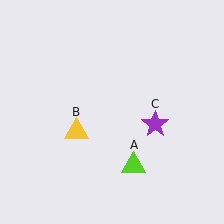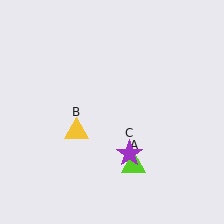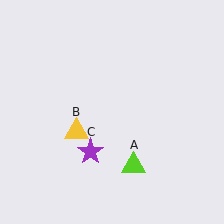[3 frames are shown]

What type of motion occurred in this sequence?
The purple star (object C) rotated clockwise around the center of the scene.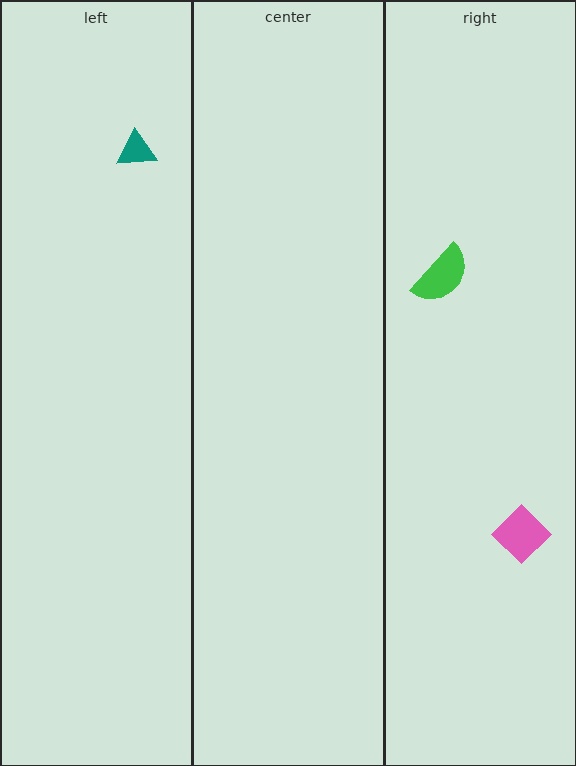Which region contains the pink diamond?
The right region.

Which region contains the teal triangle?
The left region.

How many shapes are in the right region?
2.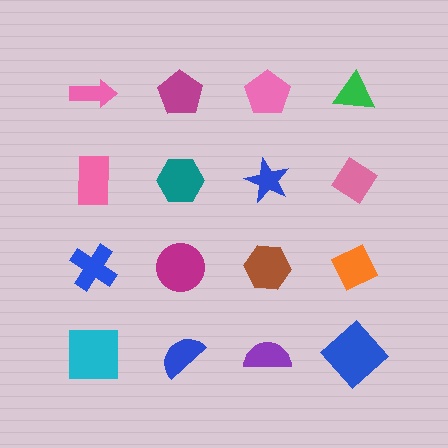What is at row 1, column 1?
A pink arrow.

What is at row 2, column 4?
A pink diamond.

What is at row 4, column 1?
A cyan square.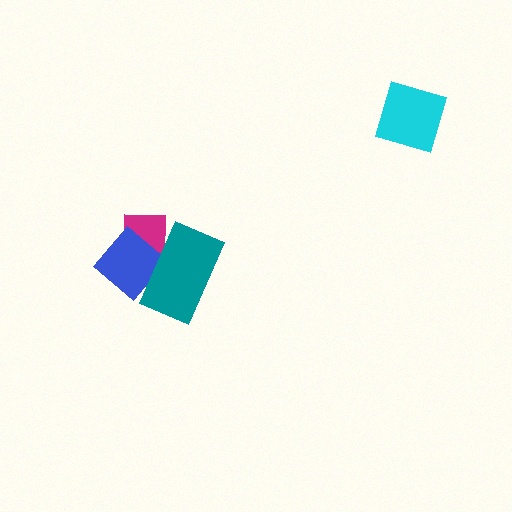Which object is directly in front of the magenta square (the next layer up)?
The blue diamond is directly in front of the magenta square.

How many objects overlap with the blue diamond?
2 objects overlap with the blue diamond.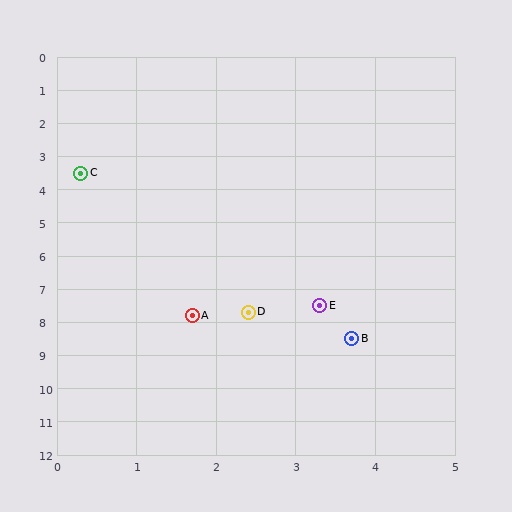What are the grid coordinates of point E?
Point E is at approximately (3.3, 7.5).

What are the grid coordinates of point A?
Point A is at approximately (1.7, 7.8).